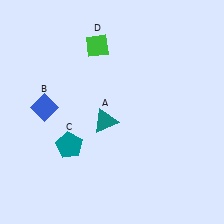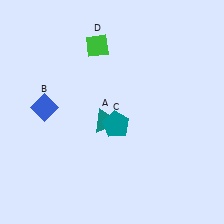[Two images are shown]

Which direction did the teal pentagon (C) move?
The teal pentagon (C) moved right.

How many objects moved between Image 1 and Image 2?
1 object moved between the two images.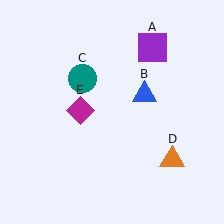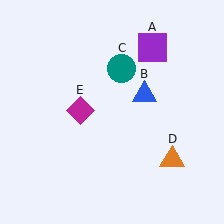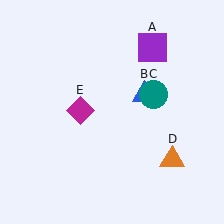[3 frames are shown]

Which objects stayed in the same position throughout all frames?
Purple square (object A) and blue triangle (object B) and orange triangle (object D) and magenta diamond (object E) remained stationary.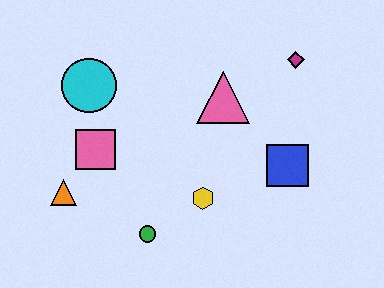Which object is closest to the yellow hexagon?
The green circle is closest to the yellow hexagon.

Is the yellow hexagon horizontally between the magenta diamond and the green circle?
Yes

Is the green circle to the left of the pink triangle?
Yes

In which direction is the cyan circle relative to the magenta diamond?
The cyan circle is to the left of the magenta diamond.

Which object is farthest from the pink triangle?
The orange triangle is farthest from the pink triangle.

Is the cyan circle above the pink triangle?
Yes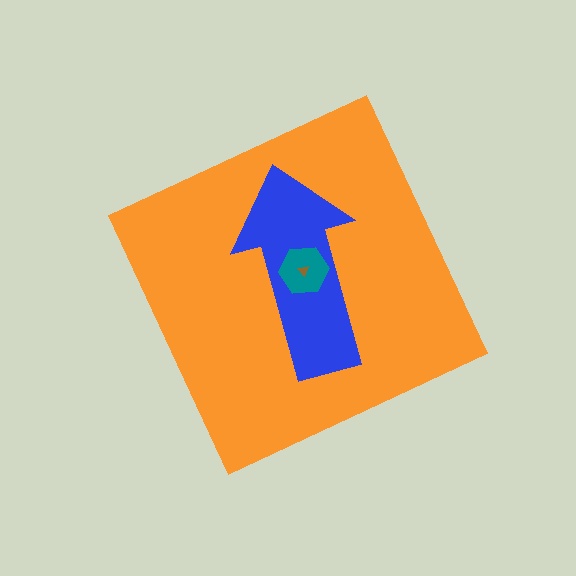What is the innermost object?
The brown triangle.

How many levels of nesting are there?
4.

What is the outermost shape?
The orange diamond.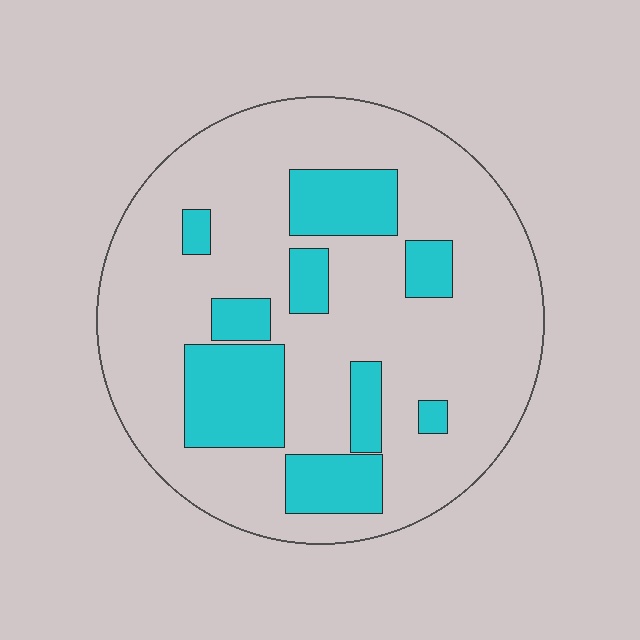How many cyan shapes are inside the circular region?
9.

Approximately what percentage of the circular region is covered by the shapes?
Approximately 25%.